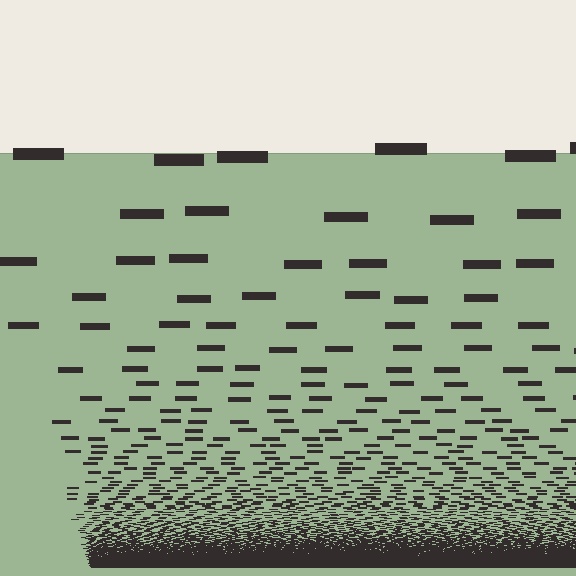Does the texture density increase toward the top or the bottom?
Density increases toward the bottom.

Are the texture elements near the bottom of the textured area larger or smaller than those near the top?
Smaller. The gradient is inverted — elements near the bottom are smaller and denser.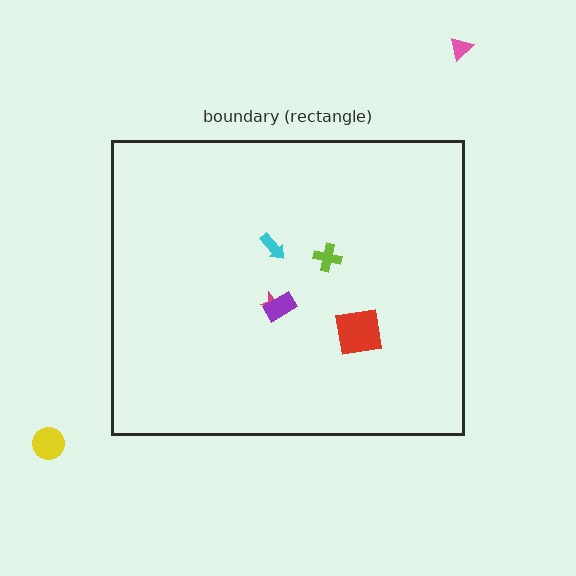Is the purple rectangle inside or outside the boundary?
Inside.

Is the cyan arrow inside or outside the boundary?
Inside.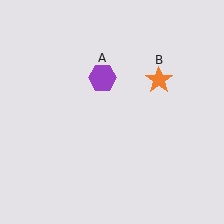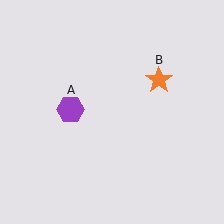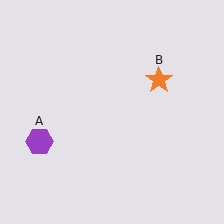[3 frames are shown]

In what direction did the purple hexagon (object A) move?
The purple hexagon (object A) moved down and to the left.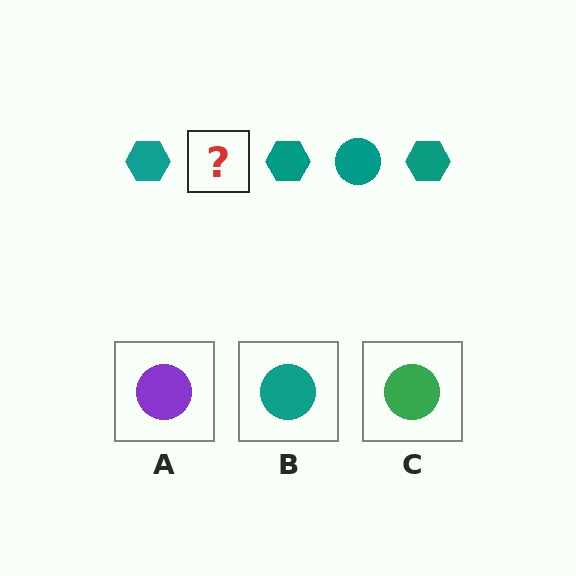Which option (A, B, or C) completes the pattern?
B.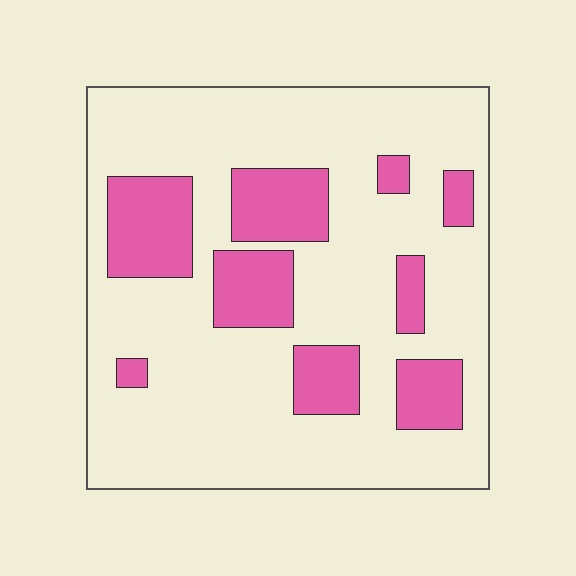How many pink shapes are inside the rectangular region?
9.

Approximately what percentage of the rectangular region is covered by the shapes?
Approximately 25%.